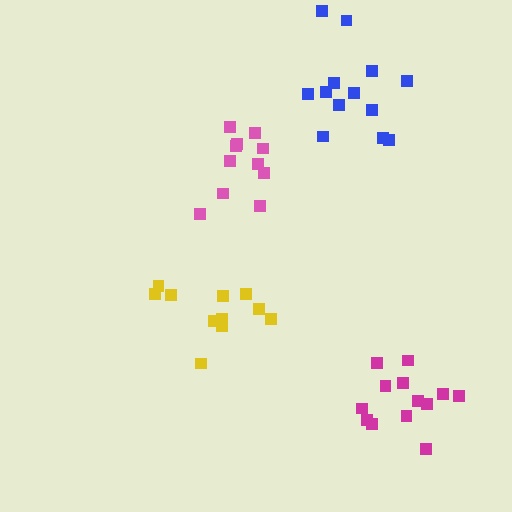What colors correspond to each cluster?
The clusters are colored: yellow, magenta, pink, blue.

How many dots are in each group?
Group 1: 11 dots, Group 2: 13 dots, Group 3: 11 dots, Group 4: 13 dots (48 total).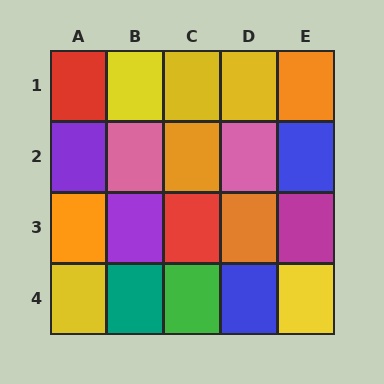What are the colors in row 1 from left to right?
Red, yellow, yellow, yellow, orange.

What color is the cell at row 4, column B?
Teal.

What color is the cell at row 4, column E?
Yellow.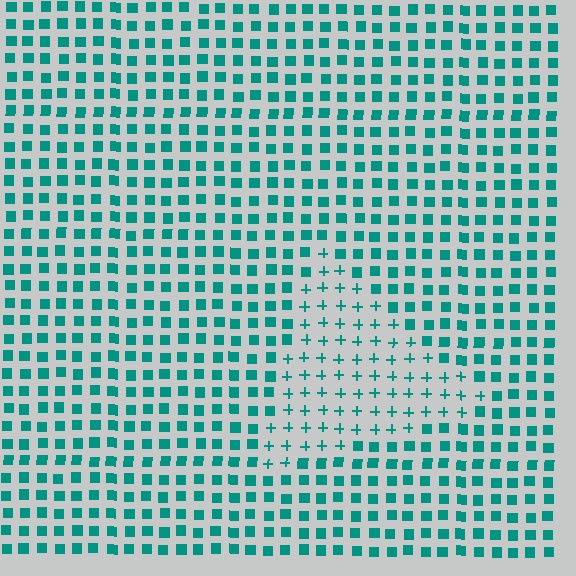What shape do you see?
I see a triangle.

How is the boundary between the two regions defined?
The boundary is defined by a change in element shape: plus signs inside vs. squares outside. All elements share the same color and spacing.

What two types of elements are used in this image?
The image uses plus signs inside the triangle region and squares outside it.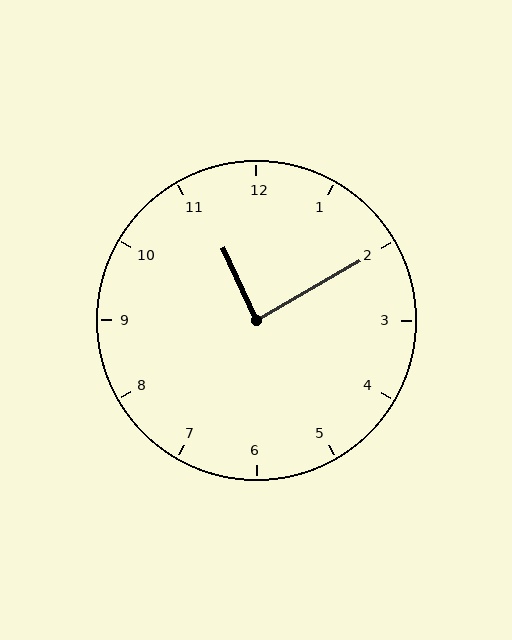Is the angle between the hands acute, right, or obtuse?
It is right.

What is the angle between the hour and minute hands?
Approximately 85 degrees.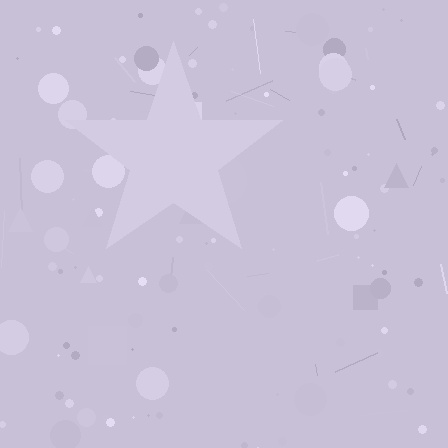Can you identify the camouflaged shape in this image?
The camouflaged shape is a star.